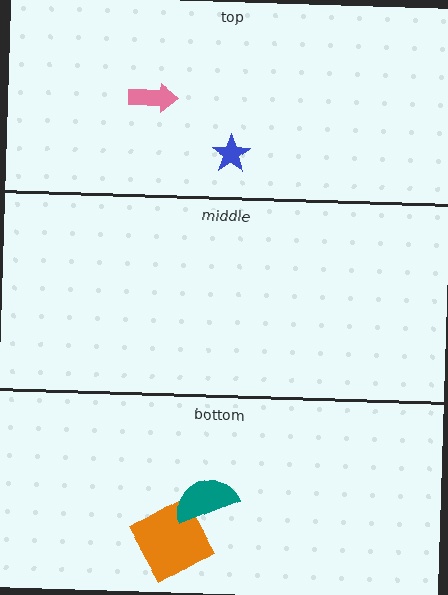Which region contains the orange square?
The bottom region.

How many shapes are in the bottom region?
2.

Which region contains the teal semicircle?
The bottom region.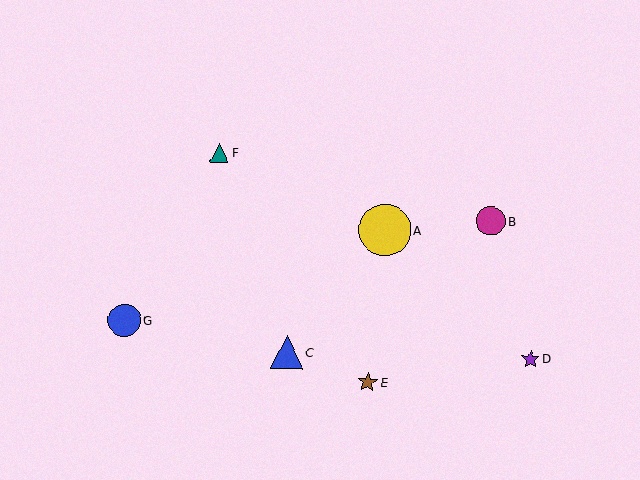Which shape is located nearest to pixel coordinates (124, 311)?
The blue circle (labeled G) at (125, 320) is nearest to that location.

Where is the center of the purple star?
The center of the purple star is at (531, 359).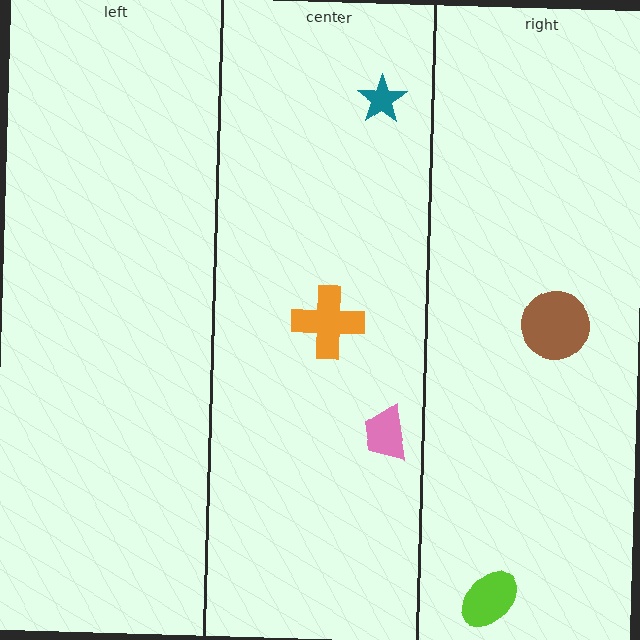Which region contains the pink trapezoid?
The center region.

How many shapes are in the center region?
3.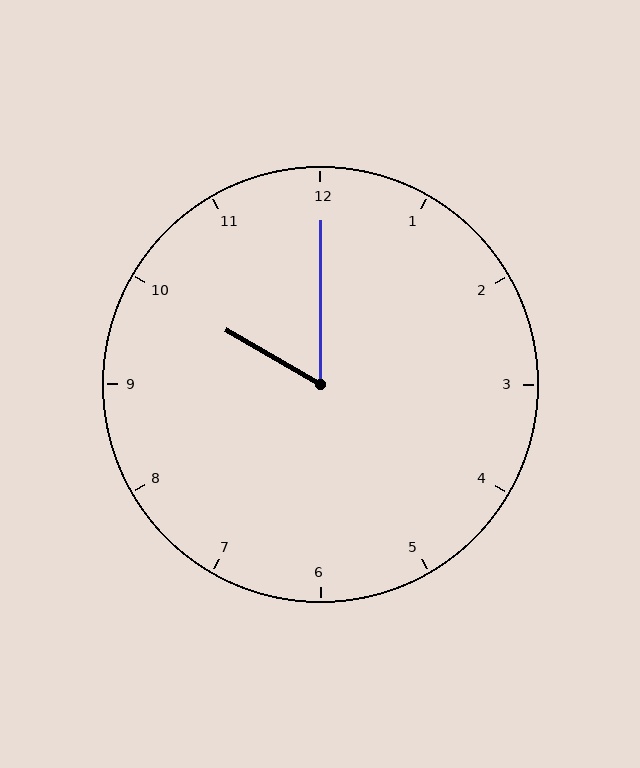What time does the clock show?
10:00.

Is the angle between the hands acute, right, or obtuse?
It is acute.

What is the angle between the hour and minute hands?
Approximately 60 degrees.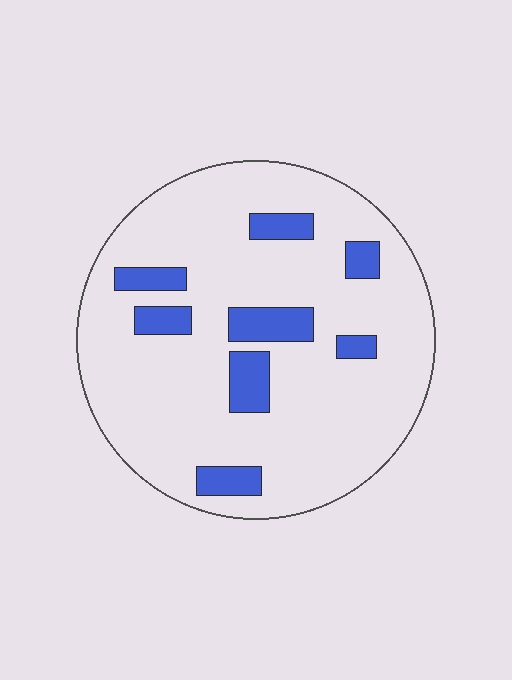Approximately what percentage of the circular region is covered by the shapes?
Approximately 15%.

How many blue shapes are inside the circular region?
8.